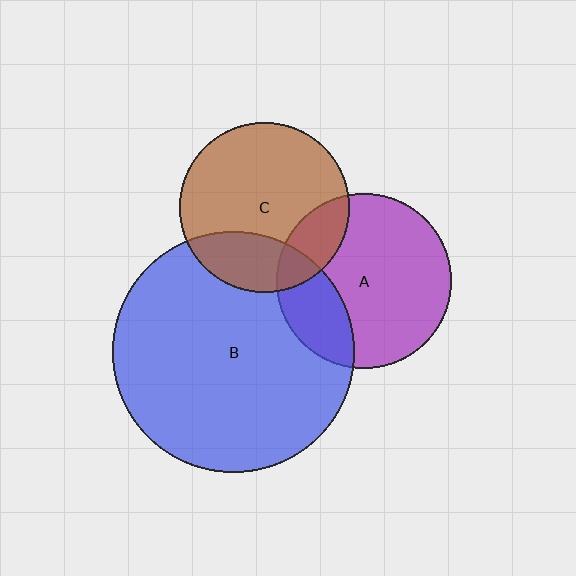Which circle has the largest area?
Circle B (blue).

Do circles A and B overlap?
Yes.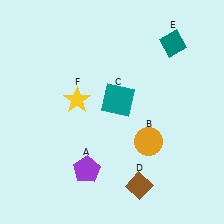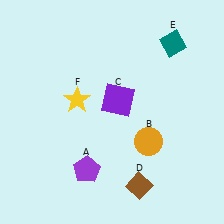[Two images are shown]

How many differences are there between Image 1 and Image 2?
There is 1 difference between the two images.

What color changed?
The square (C) changed from teal in Image 1 to purple in Image 2.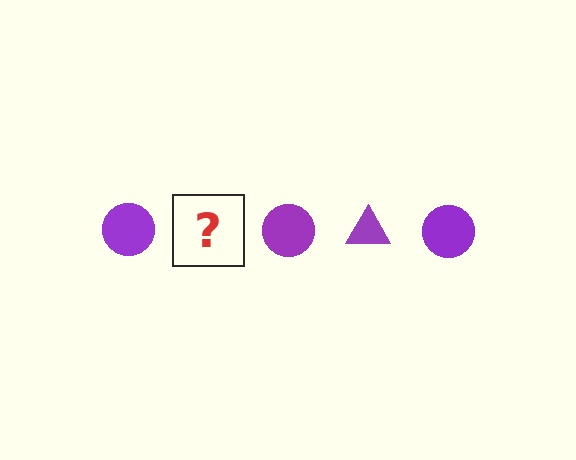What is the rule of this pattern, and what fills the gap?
The rule is that the pattern cycles through circle, triangle shapes in purple. The gap should be filled with a purple triangle.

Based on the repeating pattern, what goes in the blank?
The blank should be a purple triangle.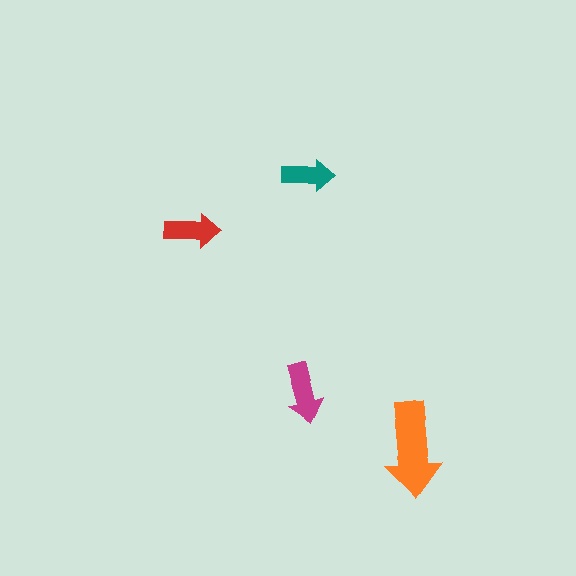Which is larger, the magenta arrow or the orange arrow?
The orange one.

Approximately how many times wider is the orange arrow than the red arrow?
About 1.5 times wider.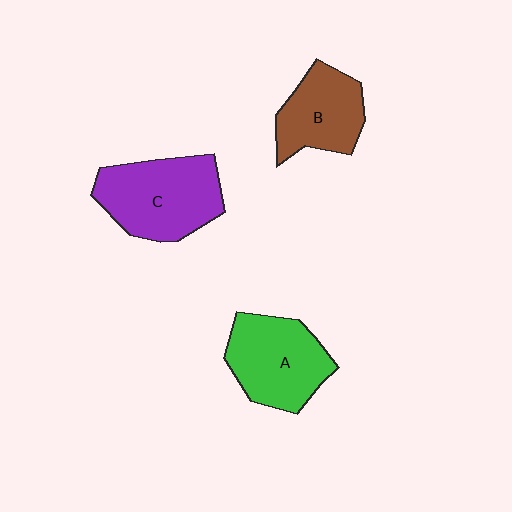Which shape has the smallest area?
Shape B (brown).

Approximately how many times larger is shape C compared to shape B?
Approximately 1.4 times.